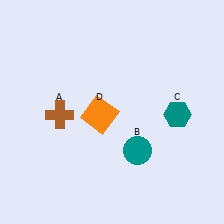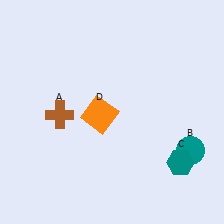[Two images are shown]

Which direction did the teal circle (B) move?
The teal circle (B) moved right.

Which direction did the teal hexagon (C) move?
The teal hexagon (C) moved down.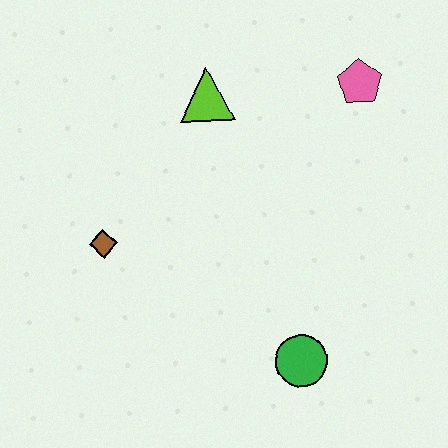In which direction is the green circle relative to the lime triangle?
The green circle is below the lime triangle.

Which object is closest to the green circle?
The brown diamond is closest to the green circle.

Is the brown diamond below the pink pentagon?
Yes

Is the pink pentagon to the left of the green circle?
No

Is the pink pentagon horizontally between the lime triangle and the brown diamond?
No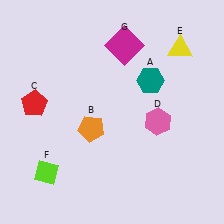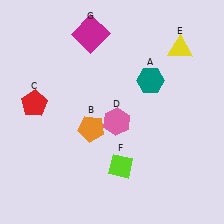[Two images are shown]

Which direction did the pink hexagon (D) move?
The pink hexagon (D) moved left.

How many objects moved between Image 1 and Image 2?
3 objects moved between the two images.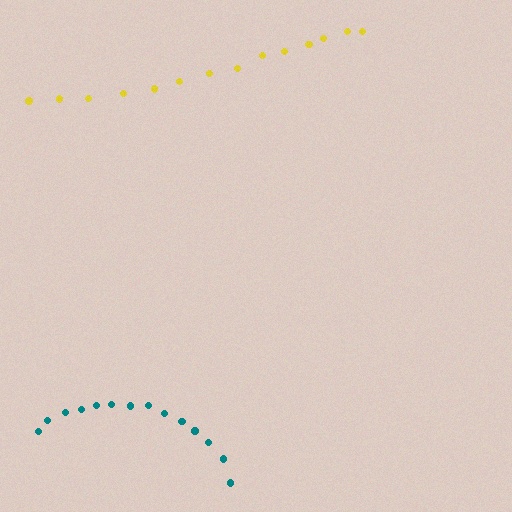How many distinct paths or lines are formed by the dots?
There are 2 distinct paths.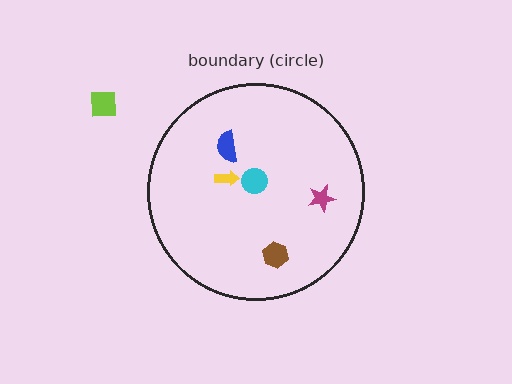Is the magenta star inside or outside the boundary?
Inside.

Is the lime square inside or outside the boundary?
Outside.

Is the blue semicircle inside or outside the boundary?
Inside.